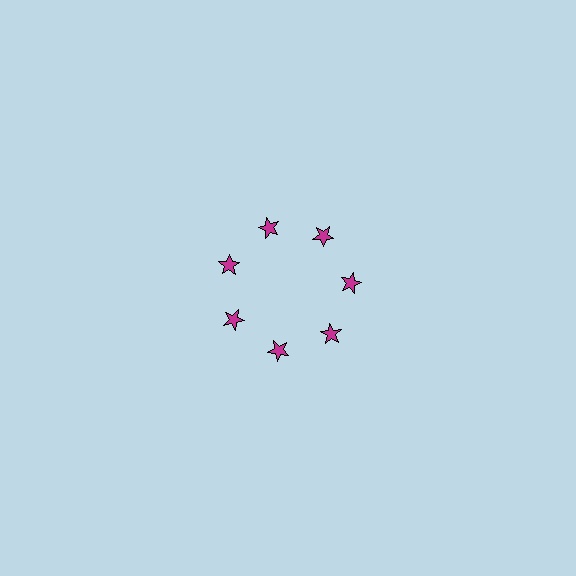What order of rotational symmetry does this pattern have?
This pattern has 7-fold rotational symmetry.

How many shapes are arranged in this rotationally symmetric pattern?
There are 7 shapes, arranged in 7 groups of 1.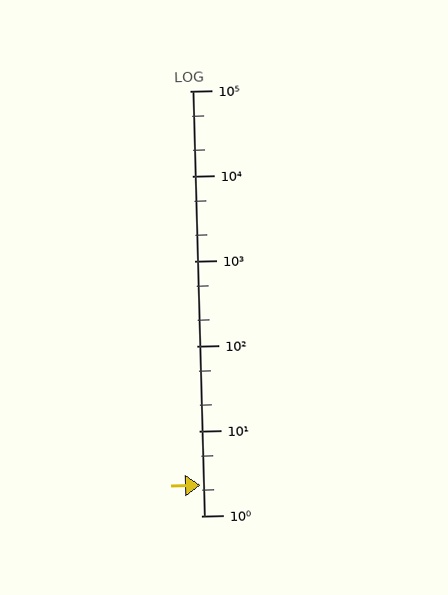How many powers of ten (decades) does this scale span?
The scale spans 5 decades, from 1 to 100000.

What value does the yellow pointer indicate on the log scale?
The pointer indicates approximately 2.3.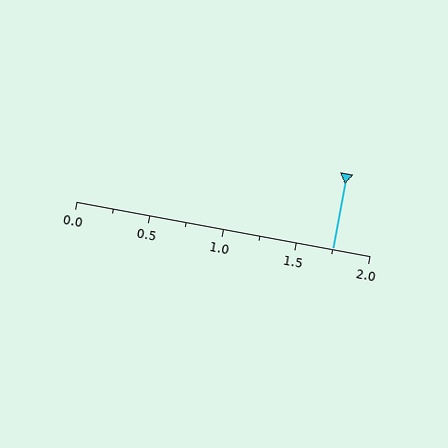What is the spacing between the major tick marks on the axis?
The major ticks are spaced 0.5 apart.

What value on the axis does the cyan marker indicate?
The marker indicates approximately 1.75.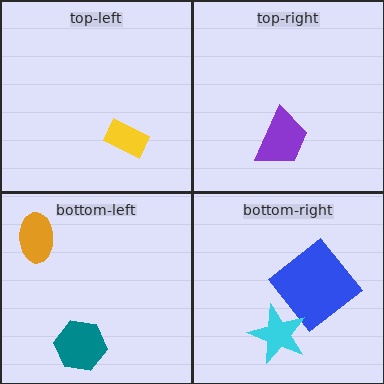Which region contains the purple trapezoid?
The top-right region.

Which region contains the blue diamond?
The bottom-right region.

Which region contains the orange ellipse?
The bottom-left region.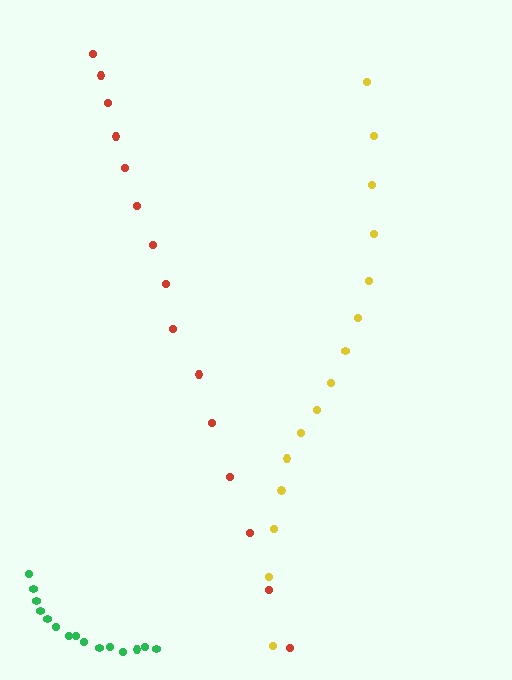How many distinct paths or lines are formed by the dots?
There are 3 distinct paths.